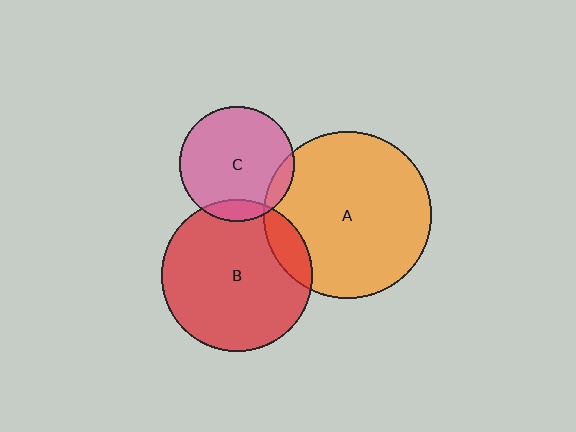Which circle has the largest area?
Circle A (orange).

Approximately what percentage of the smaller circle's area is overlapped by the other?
Approximately 10%.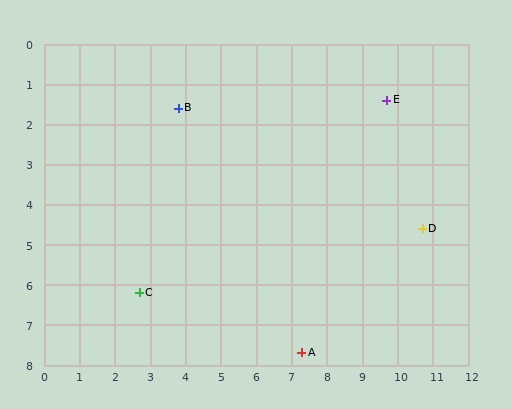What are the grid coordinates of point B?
Point B is at approximately (3.8, 1.6).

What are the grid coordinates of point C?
Point C is at approximately (2.7, 6.2).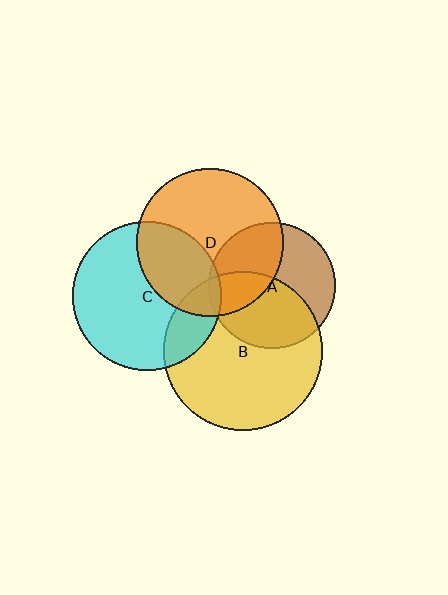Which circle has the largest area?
Circle B (yellow).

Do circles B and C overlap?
Yes.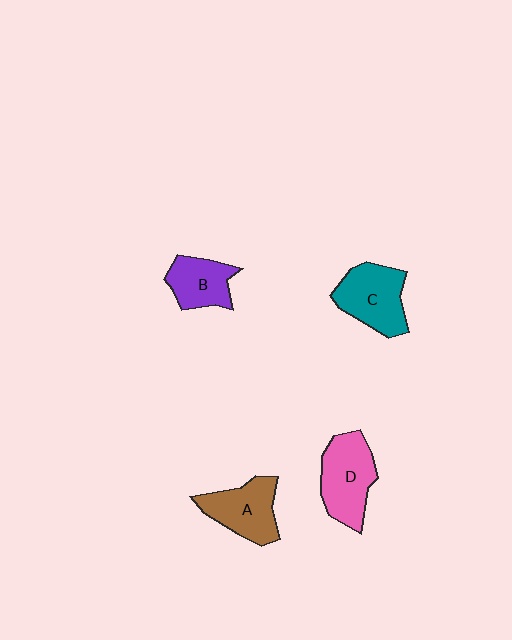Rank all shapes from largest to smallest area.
From largest to smallest: D (pink), C (teal), A (brown), B (purple).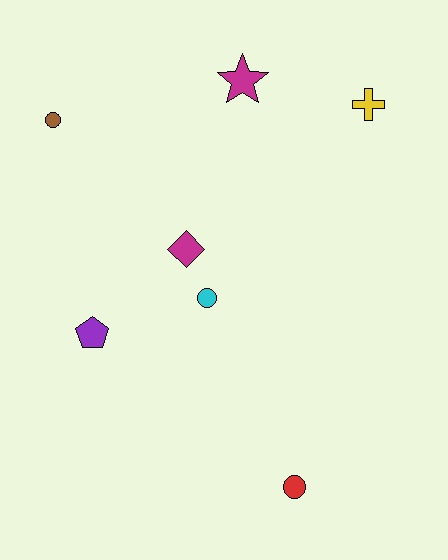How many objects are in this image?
There are 7 objects.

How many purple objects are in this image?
There is 1 purple object.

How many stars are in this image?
There is 1 star.